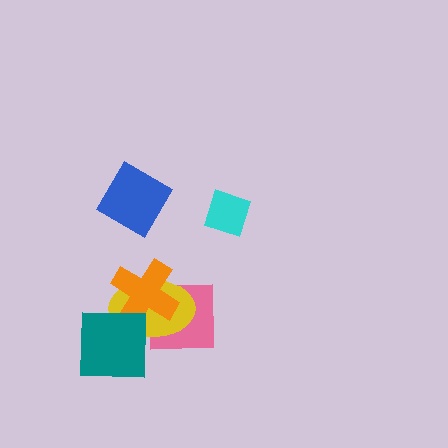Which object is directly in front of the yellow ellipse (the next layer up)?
The orange cross is directly in front of the yellow ellipse.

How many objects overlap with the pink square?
3 objects overlap with the pink square.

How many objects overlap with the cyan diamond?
0 objects overlap with the cyan diamond.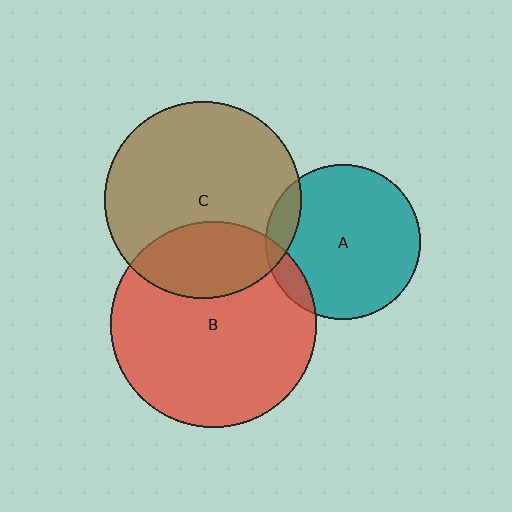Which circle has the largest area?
Circle B (red).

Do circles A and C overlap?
Yes.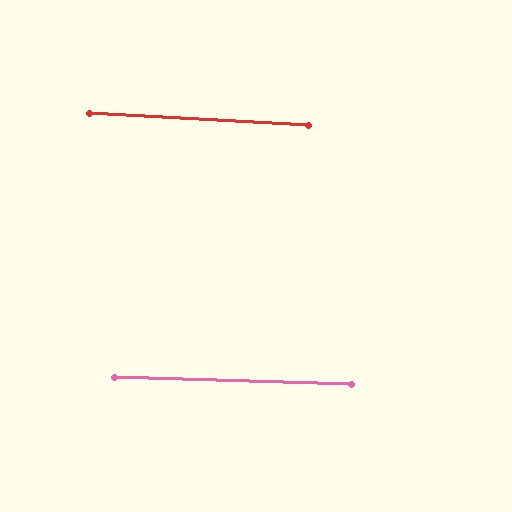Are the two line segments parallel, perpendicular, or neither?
Parallel — their directions differ by only 1.4°.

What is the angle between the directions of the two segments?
Approximately 1 degree.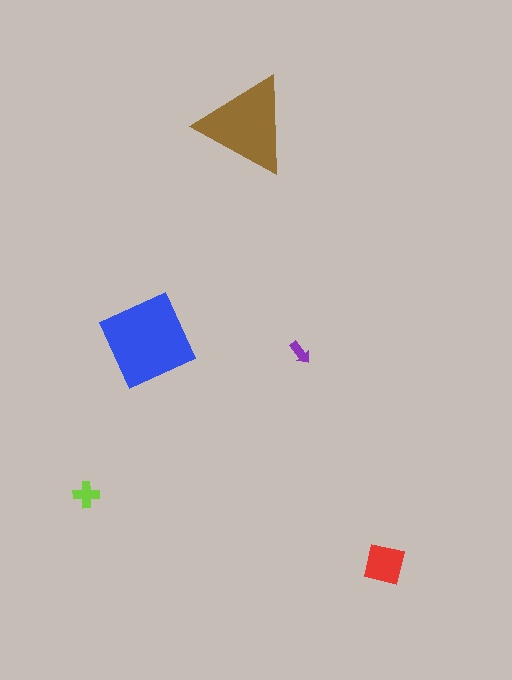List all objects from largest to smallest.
The blue diamond, the brown triangle, the red square, the lime cross, the purple arrow.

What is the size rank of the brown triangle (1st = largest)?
2nd.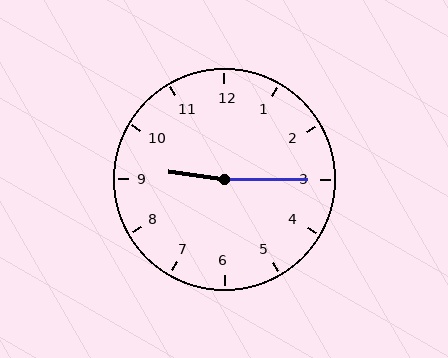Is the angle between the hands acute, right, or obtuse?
It is obtuse.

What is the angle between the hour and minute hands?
Approximately 172 degrees.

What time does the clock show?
9:15.